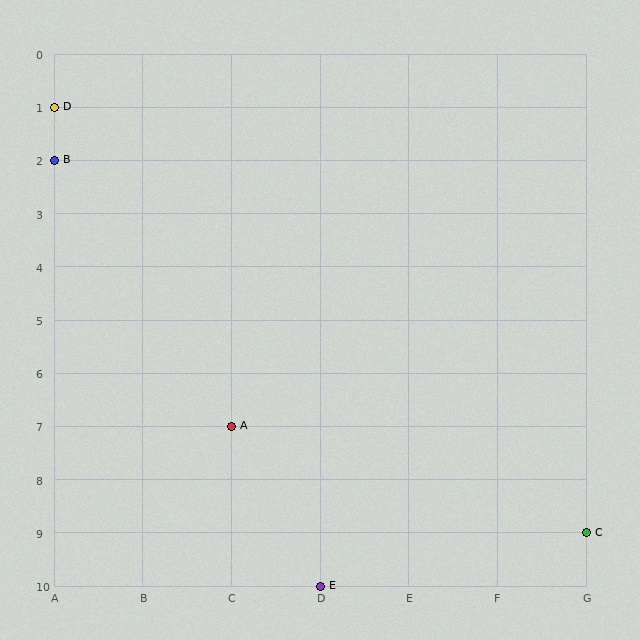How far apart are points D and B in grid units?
Points D and B are 1 row apart.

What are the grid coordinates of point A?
Point A is at grid coordinates (C, 7).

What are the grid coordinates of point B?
Point B is at grid coordinates (A, 2).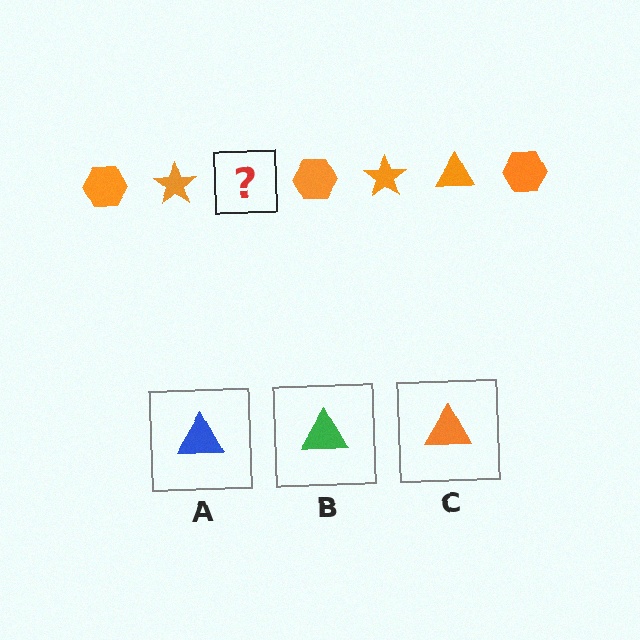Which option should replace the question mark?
Option C.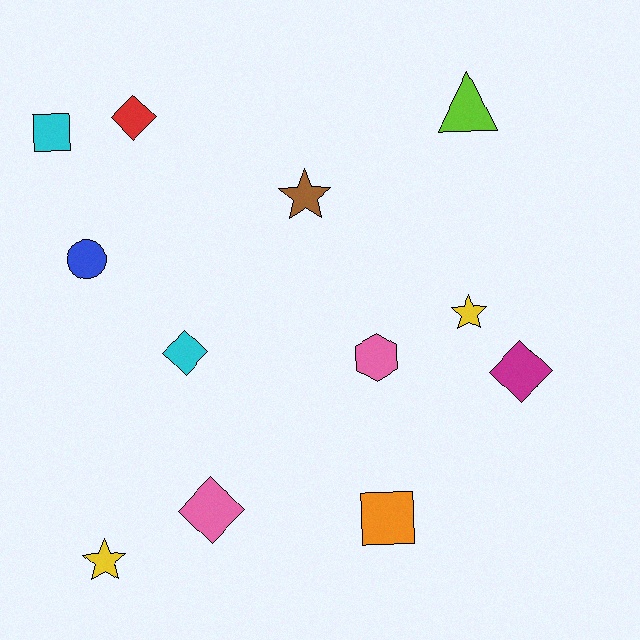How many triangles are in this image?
There is 1 triangle.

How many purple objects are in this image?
There are no purple objects.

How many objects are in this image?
There are 12 objects.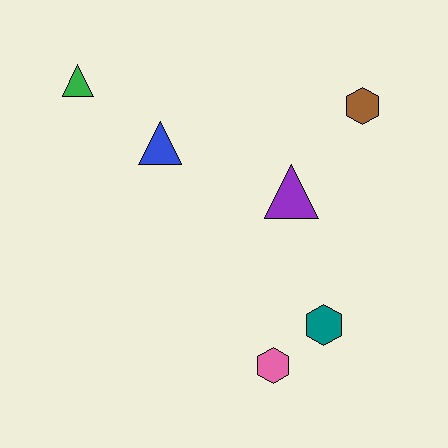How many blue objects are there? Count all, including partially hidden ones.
There is 1 blue object.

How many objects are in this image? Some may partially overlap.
There are 6 objects.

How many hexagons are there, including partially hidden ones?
There are 3 hexagons.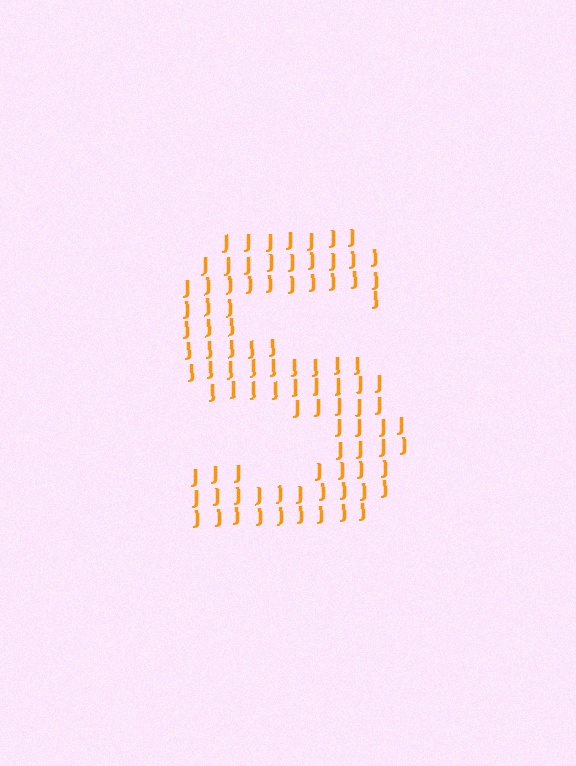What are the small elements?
The small elements are letter J's.